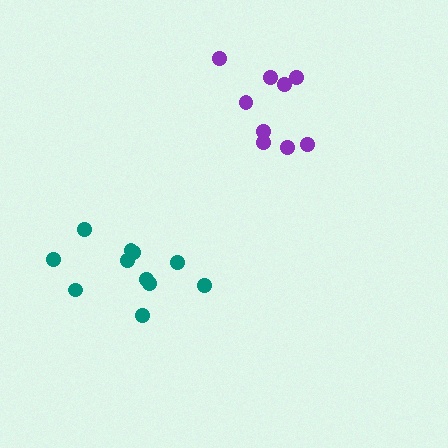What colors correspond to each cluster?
The clusters are colored: teal, purple.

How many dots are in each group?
Group 1: 11 dots, Group 2: 9 dots (20 total).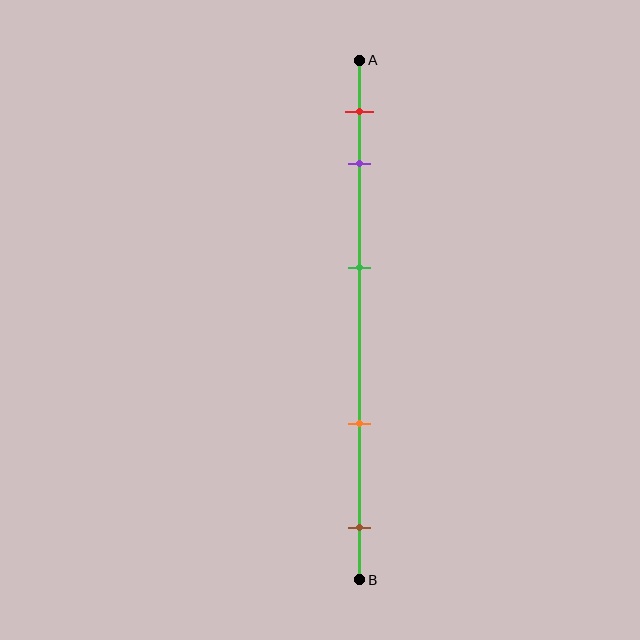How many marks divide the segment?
There are 5 marks dividing the segment.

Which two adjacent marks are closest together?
The red and purple marks are the closest adjacent pair.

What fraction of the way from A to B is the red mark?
The red mark is approximately 10% (0.1) of the way from A to B.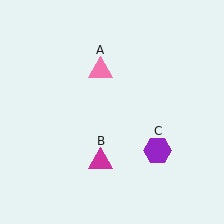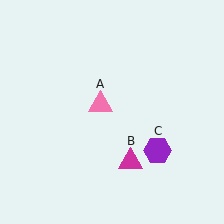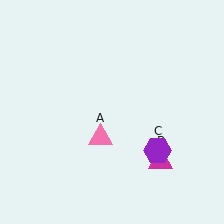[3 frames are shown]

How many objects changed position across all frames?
2 objects changed position: pink triangle (object A), magenta triangle (object B).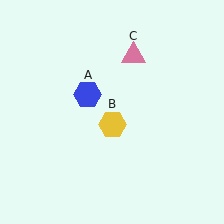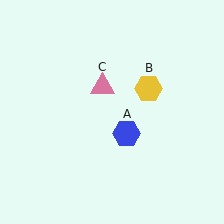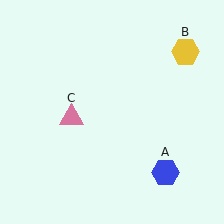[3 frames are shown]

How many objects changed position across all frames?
3 objects changed position: blue hexagon (object A), yellow hexagon (object B), pink triangle (object C).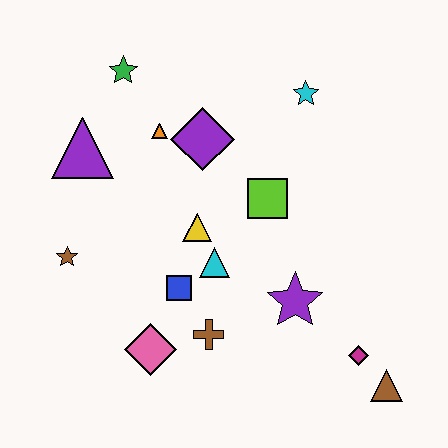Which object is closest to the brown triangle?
The magenta diamond is closest to the brown triangle.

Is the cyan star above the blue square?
Yes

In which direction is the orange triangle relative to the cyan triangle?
The orange triangle is above the cyan triangle.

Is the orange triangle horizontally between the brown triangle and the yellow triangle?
No